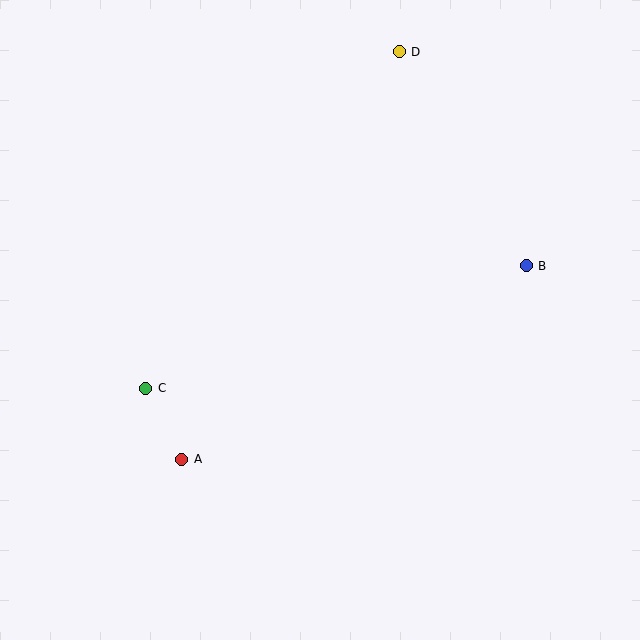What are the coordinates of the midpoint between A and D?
The midpoint between A and D is at (291, 256).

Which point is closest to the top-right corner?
Point D is closest to the top-right corner.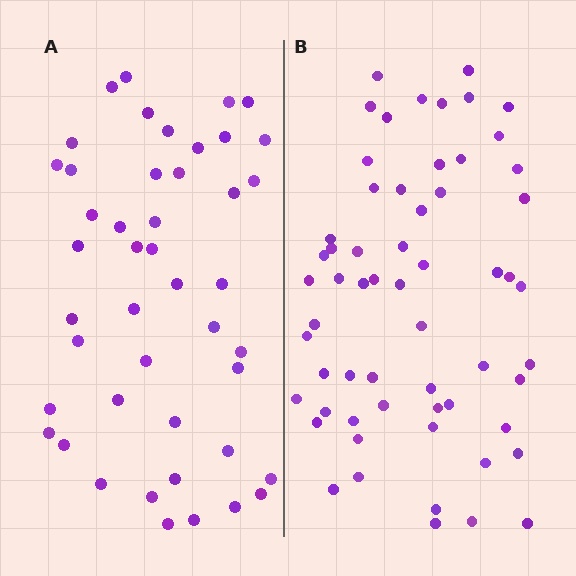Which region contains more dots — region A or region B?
Region B (the right region) has more dots.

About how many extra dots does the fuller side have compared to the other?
Region B has approximately 15 more dots than region A.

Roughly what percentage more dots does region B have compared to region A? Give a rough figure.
About 35% more.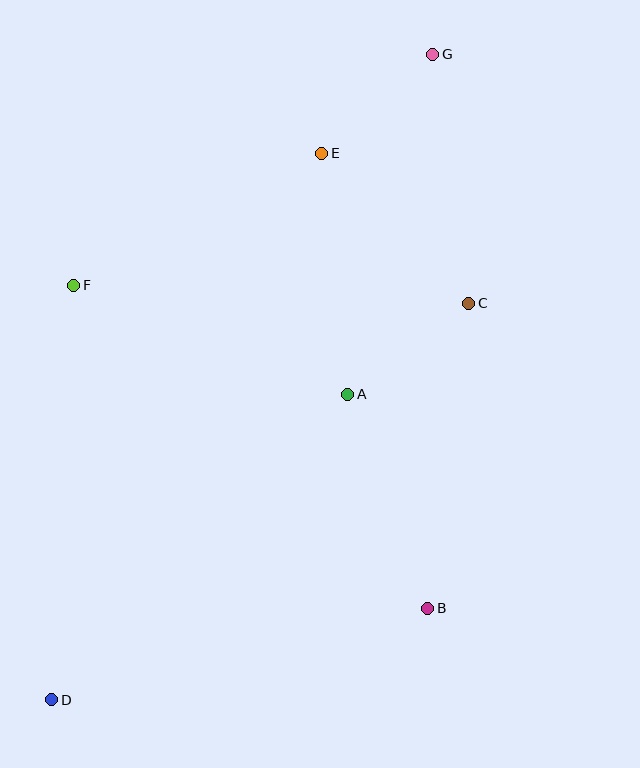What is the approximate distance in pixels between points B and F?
The distance between B and F is approximately 480 pixels.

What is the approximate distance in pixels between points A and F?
The distance between A and F is approximately 295 pixels.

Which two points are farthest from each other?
Points D and G are farthest from each other.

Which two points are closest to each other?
Points E and G are closest to each other.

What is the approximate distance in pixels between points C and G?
The distance between C and G is approximately 251 pixels.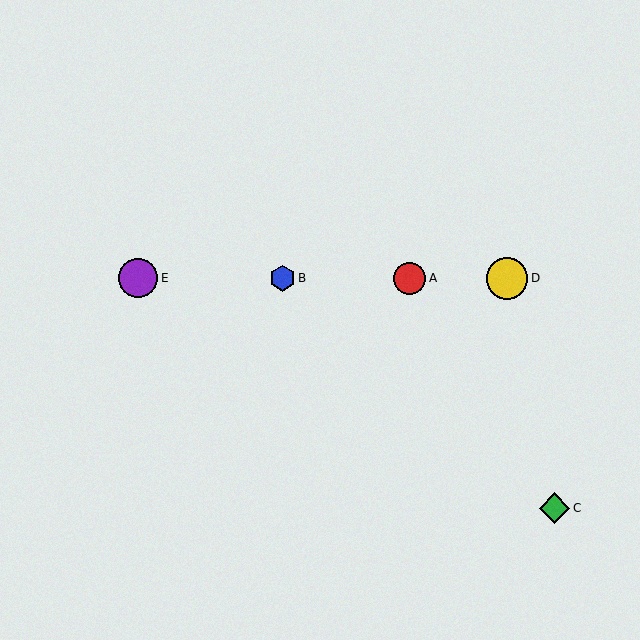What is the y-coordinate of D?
Object D is at y≈278.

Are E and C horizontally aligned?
No, E is at y≈278 and C is at y≈508.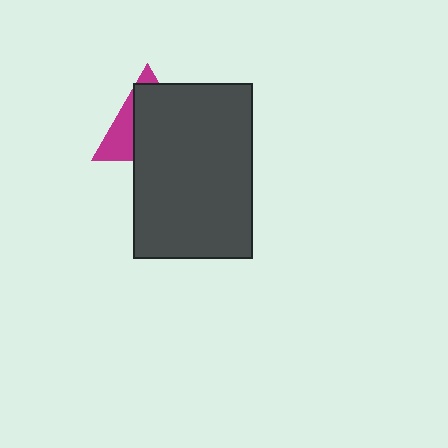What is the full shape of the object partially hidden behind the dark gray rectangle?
The partially hidden object is a magenta triangle.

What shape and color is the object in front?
The object in front is a dark gray rectangle.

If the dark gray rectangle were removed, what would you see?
You would see the complete magenta triangle.